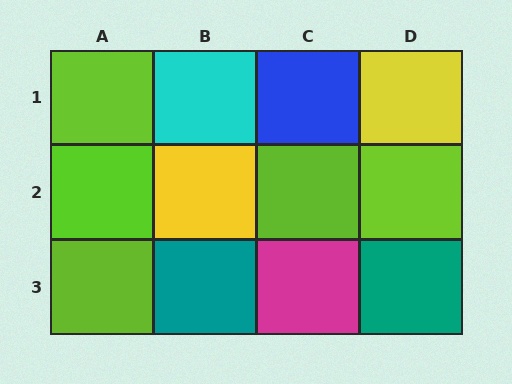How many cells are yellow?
2 cells are yellow.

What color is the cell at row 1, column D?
Yellow.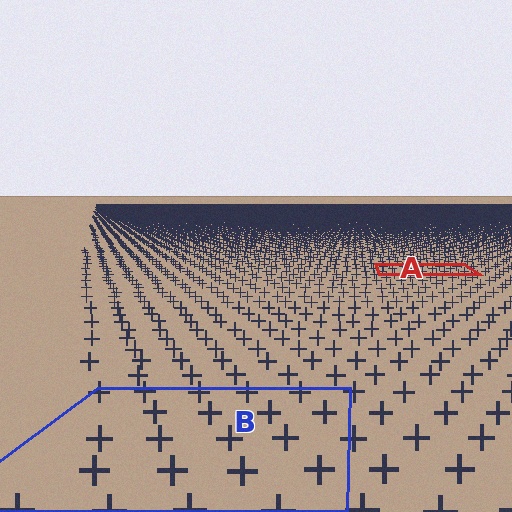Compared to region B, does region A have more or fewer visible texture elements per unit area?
Region A has more texture elements per unit area — they are packed more densely because it is farther away.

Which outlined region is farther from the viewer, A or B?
Region A is farther from the viewer — the texture elements inside it appear smaller and more densely packed.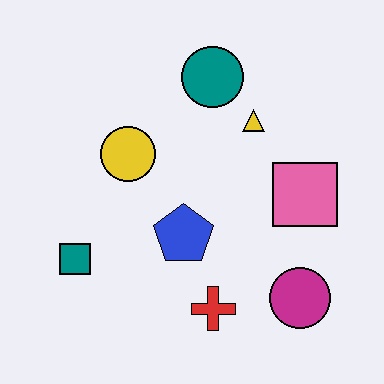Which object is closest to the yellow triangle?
The teal circle is closest to the yellow triangle.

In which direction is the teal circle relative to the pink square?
The teal circle is above the pink square.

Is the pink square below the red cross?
No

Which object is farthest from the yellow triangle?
The teal square is farthest from the yellow triangle.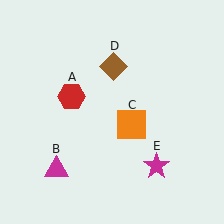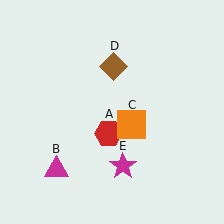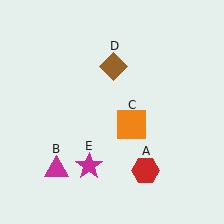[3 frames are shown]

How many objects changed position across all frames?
2 objects changed position: red hexagon (object A), magenta star (object E).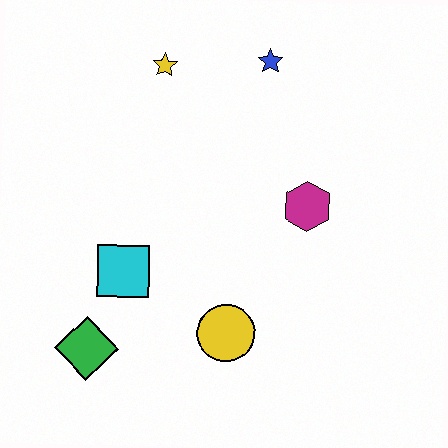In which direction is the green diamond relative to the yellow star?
The green diamond is below the yellow star.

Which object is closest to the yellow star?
The blue star is closest to the yellow star.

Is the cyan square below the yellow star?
Yes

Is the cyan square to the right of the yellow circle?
No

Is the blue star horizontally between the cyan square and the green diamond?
No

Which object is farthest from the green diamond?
The blue star is farthest from the green diamond.